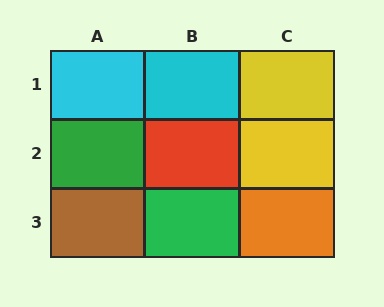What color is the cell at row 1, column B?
Cyan.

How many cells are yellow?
2 cells are yellow.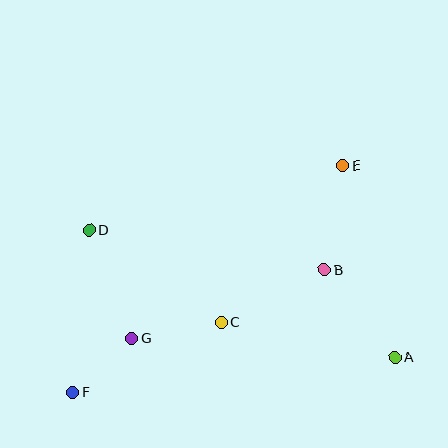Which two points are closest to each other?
Points F and G are closest to each other.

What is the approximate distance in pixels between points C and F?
The distance between C and F is approximately 164 pixels.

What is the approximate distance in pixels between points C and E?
The distance between C and E is approximately 199 pixels.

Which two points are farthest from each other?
Points E and F are farthest from each other.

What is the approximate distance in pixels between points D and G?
The distance between D and G is approximately 116 pixels.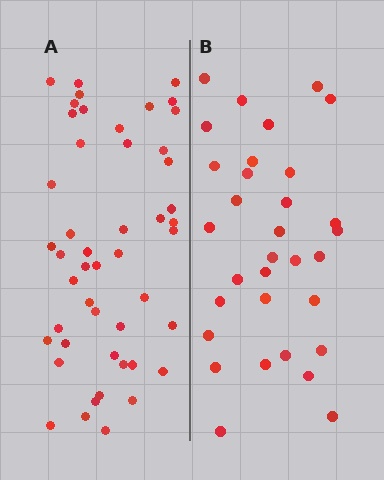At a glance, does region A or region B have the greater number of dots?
Region A (the left region) has more dots.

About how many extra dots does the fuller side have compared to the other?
Region A has approximately 15 more dots than region B.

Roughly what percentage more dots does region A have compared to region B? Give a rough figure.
About 50% more.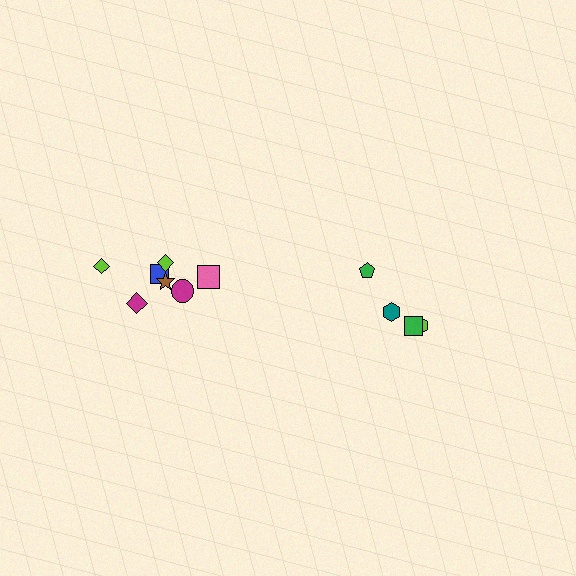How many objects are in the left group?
There are 7 objects.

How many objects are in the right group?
There are 4 objects.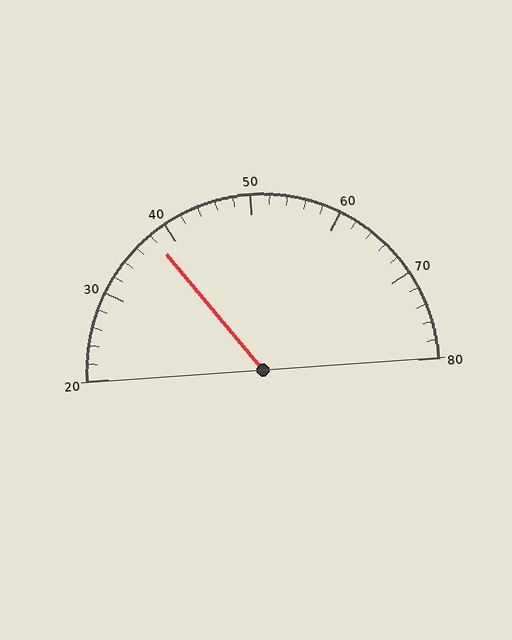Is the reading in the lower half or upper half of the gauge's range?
The reading is in the lower half of the range (20 to 80).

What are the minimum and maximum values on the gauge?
The gauge ranges from 20 to 80.